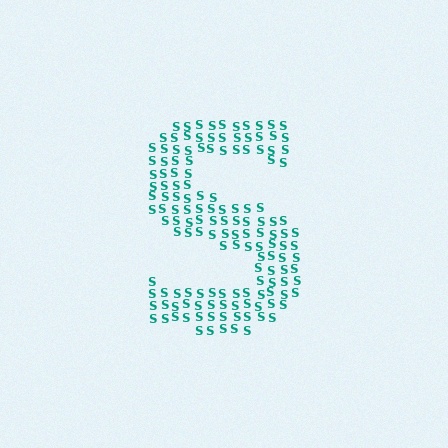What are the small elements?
The small elements are letter S's.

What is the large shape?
The large shape is the letter S.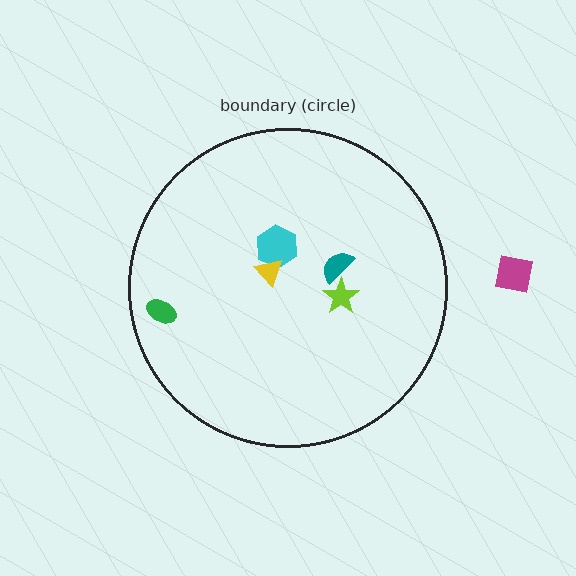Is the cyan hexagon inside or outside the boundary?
Inside.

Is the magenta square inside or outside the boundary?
Outside.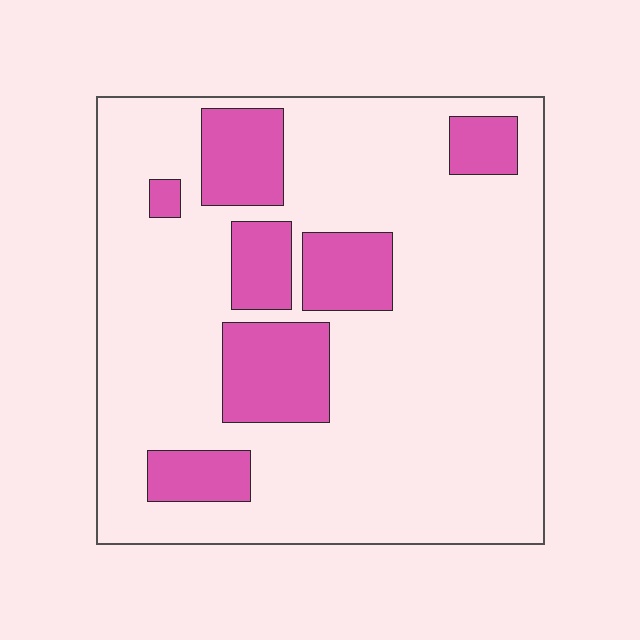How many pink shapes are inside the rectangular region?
7.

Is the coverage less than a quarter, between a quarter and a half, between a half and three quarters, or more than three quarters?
Less than a quarter.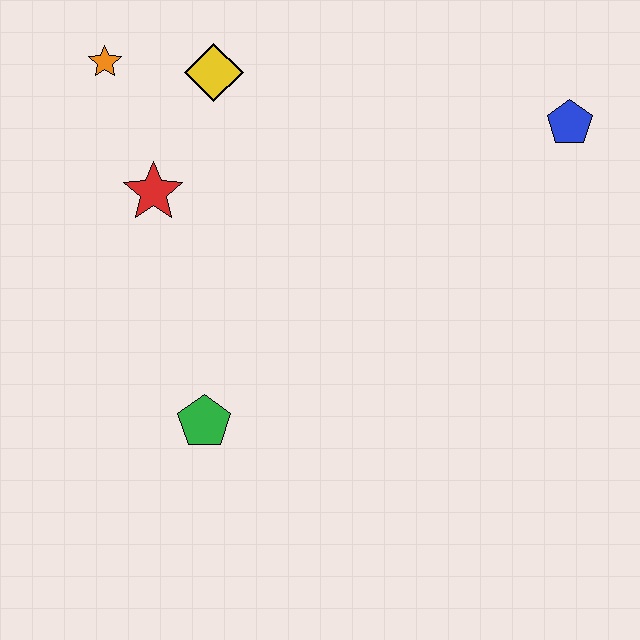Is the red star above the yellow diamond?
No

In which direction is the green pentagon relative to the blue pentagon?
The green pentagon is to the left of the blue pentagon.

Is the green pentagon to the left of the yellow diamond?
Yes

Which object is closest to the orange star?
The yellow diamond is closest to the orange star.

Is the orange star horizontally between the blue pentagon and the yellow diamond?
No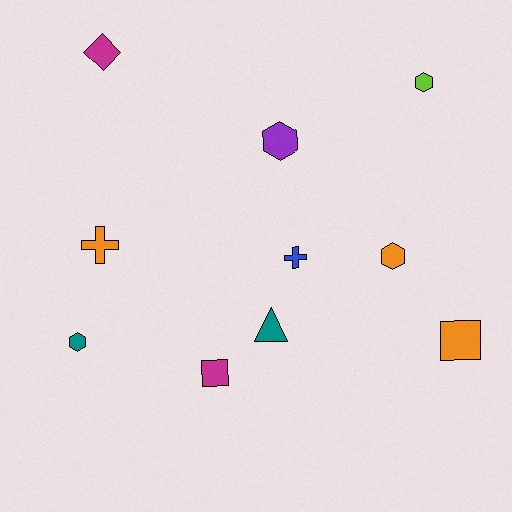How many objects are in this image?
There are 10 objects.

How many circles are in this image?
There are no circles.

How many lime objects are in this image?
There is 1 lime object.